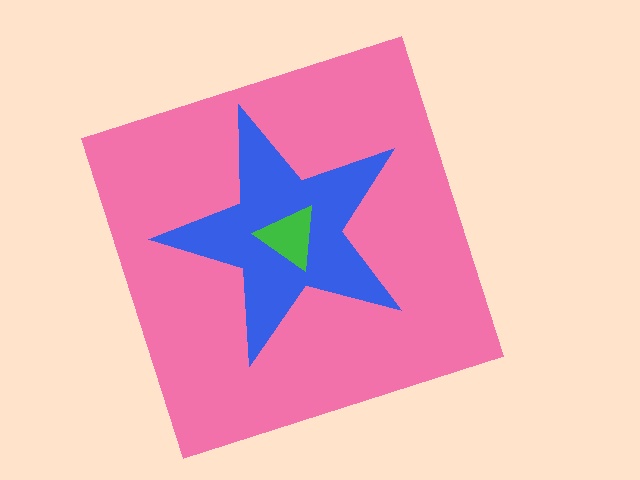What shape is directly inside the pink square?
The blue star.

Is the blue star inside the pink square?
Yes.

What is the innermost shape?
The green triangle.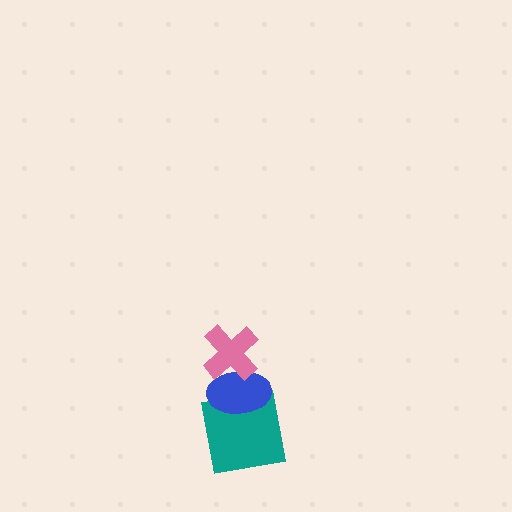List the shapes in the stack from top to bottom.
From top to bottom: the pink cross, the blue ellipse, the teal square.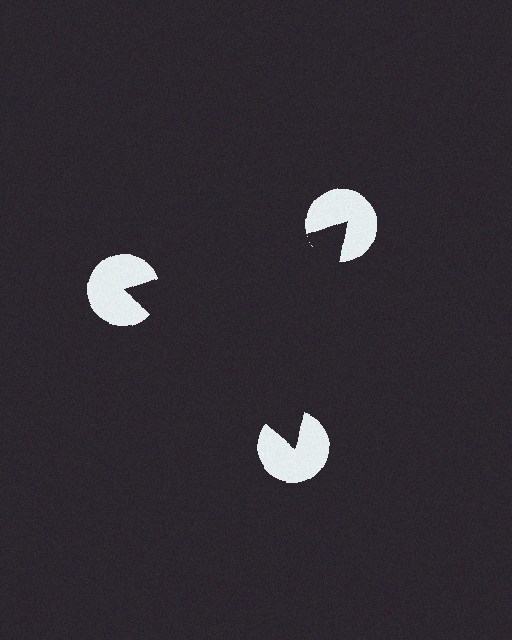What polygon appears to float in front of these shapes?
An illusory triangle — its edges are inferred from the aligned wedge cuts in the pac-man discs, not physically drawn.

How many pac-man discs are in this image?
There are 3 — one at each vertex of the illusory triangle.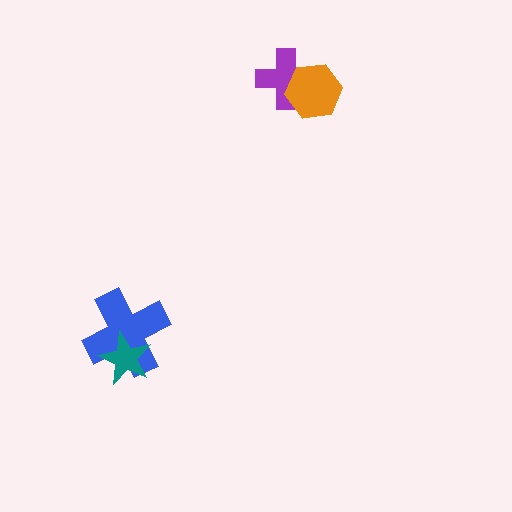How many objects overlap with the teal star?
1 object overlaps with the teal star.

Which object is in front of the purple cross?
The orange hexagon is in front of the purple cross.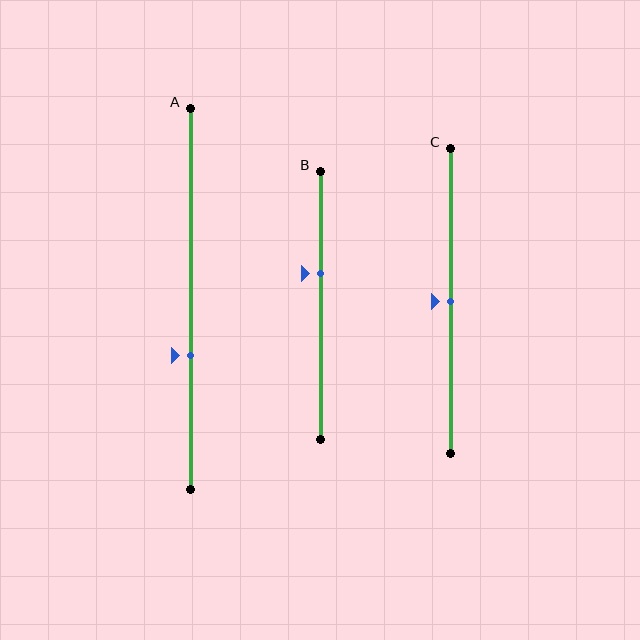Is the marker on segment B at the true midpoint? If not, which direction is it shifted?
No, the marker on segment B is shifted upward by about 12% of the segment length.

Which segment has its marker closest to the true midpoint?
Segment C has its marker closest to the true midpoint.